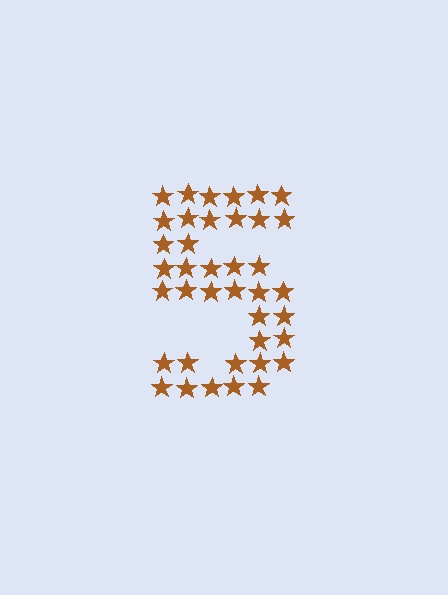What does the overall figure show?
The overall figure shows the digit 5.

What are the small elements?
The small elements are stars.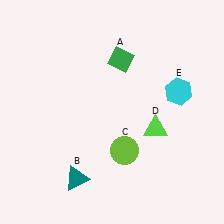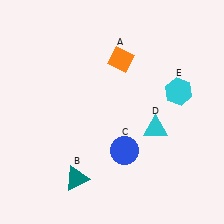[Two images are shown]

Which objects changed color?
A changed from green to orange. C changed from lime to blue. D changed from lime to cyan.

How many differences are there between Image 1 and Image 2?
There are 3 differences between the two images.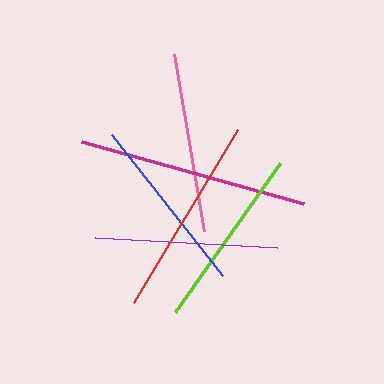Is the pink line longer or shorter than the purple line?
The purple line is longer than the pink line.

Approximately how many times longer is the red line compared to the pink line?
The red line is approximately 1.1 times the length of the pink line.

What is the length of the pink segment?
The pink segment is approximately 180 pixels long.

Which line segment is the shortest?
The blue line is the shortest at approximately 180 pixels.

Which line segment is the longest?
The magenta line is the longest at approximately 230 pixels.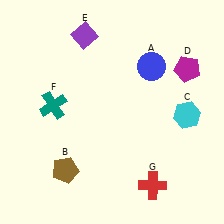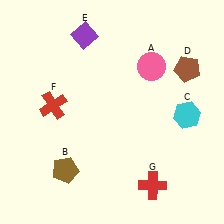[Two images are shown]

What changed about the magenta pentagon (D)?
In Image 1, D is magenta. In Image 2, it changed to brown.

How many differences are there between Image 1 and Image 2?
There are 3 differences between the two images.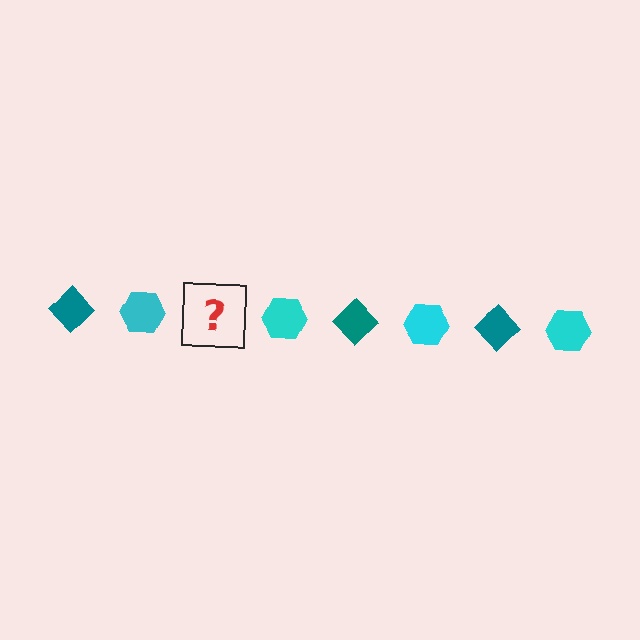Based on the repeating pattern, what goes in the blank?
The blank should be a teal diamond.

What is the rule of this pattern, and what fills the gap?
The rule is that the pattern alternates between teal diamond and cyan hexagon. The gap should be filled with a teal diamond.